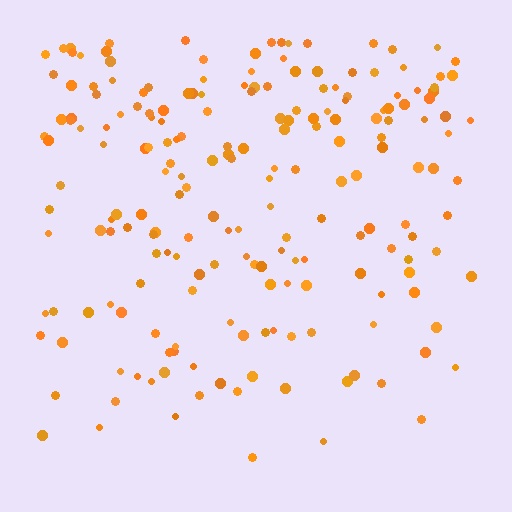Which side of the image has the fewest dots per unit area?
The bottom.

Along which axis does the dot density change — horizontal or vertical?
Vertical.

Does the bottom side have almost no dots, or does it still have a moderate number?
Still a moderate number, just noticeably fewer than the top.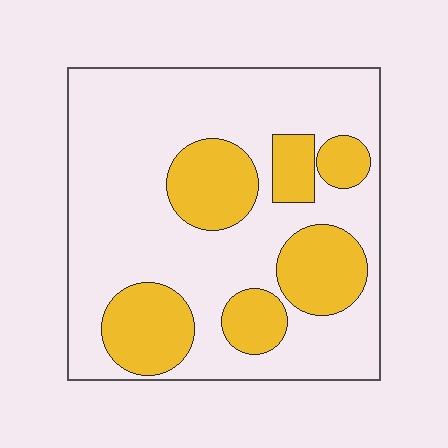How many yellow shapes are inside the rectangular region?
6.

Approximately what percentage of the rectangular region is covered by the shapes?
Approximately 30%.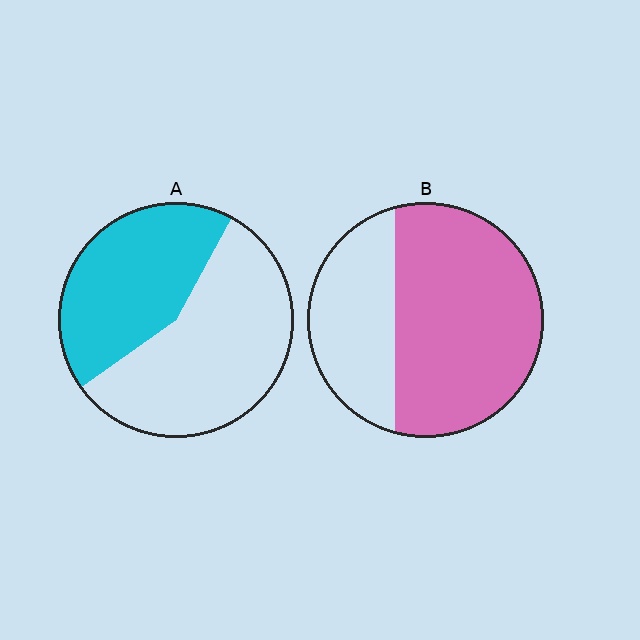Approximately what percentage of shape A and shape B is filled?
A is approximately 45% and B is approximately 65%.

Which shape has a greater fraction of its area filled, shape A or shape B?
Shape B.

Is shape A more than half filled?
No.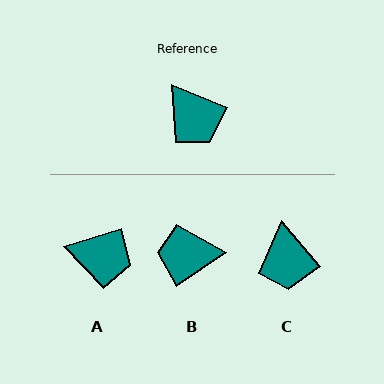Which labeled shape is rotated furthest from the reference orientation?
B, about 124 degrees away.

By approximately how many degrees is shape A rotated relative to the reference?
Approximately 40 degrees counter-clockwise.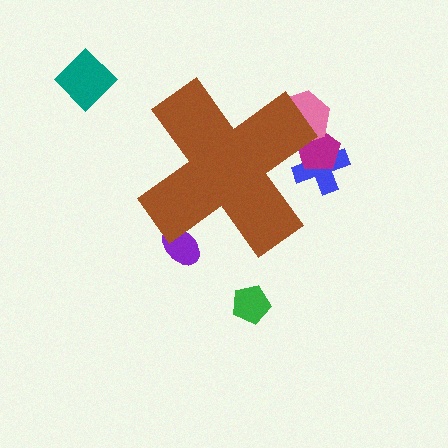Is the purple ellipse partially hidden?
Yes, the purple ellipse is partially hidden behind the brown cross.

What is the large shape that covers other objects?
A brown cross.